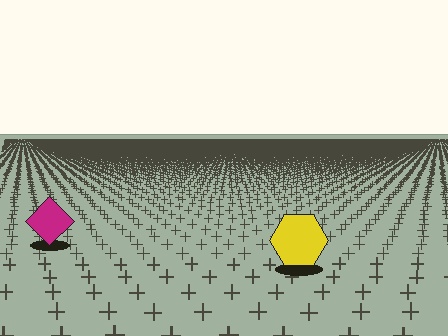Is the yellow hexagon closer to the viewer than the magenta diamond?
Yes. The yellow hexagon is closer — you can tell from the texture gradient: the ground texture is coarser near it.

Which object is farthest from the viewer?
The magenta diamond is farthest from the viewer. It appears smaller and the ground texture around it is denser.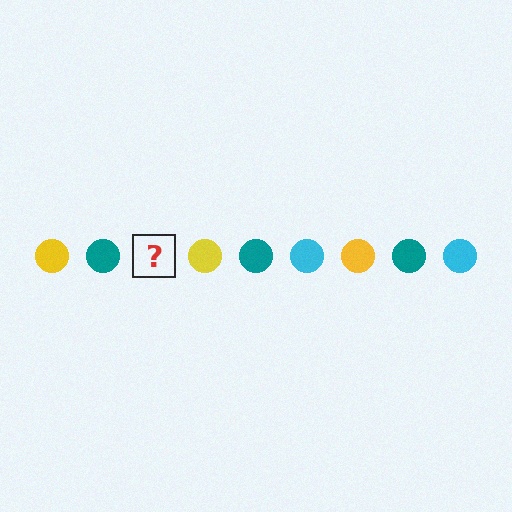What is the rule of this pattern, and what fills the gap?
The rule is that the pattern cycles through yellow, teal, cyan circles. The gap should be filled with a cyan circle.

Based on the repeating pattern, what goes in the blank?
The blank should be a cyan circle.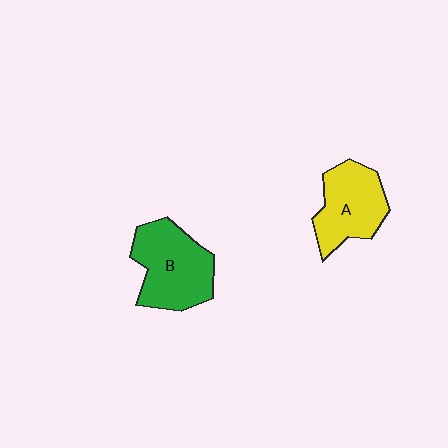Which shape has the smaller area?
Shape A (yellow).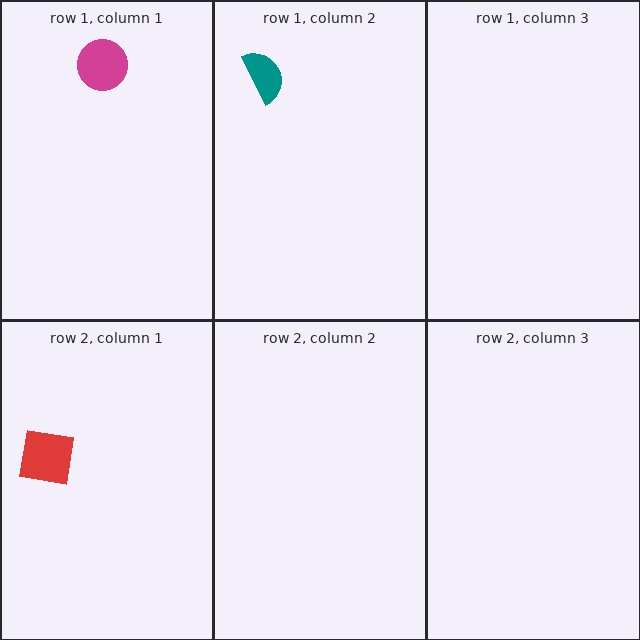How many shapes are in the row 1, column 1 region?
1.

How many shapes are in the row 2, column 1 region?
1.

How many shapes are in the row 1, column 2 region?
1.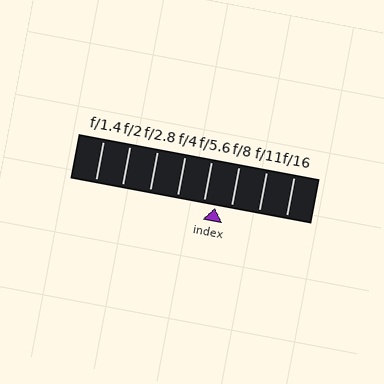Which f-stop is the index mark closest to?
The index mark is closest to f/5.6.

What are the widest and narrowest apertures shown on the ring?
The widest aperture shown is f/1.4 and the narrowest is f/16.